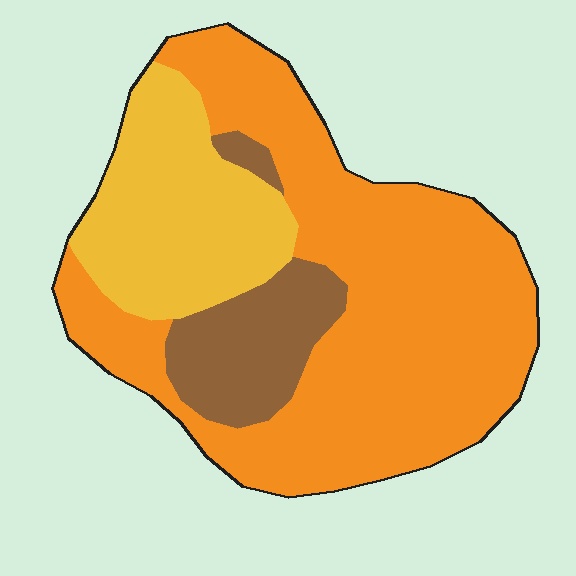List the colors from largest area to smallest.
From largest to smallest: orange, yellow, brown.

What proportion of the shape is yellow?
Yellow takes up about one quarter (1/4) of the shape.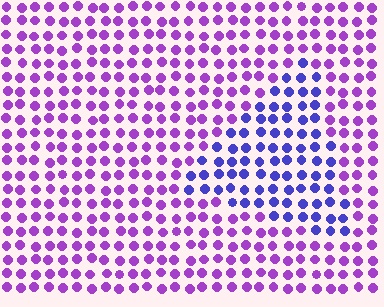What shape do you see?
I see a triangle.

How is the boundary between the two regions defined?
The boundary is defined purely by a slight shift in hue (about 40 degrees). Spacing, size, and orientation are identical on both sides.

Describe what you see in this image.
The image is filled with small purple elements in a uniform arrangement. A triangle-shaped region is visible where the elements are tinted to a slightly different hue, forming a subtle color boundary.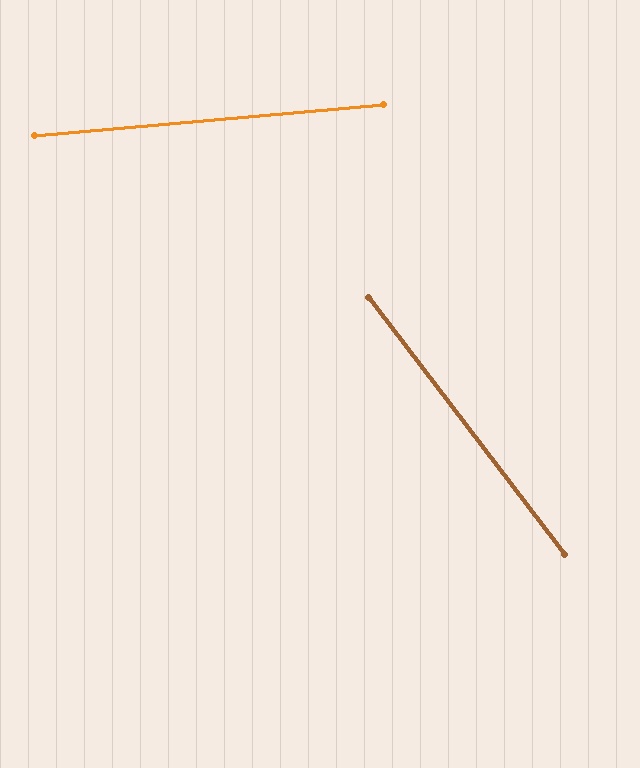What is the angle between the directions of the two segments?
Approximately 58 degrees.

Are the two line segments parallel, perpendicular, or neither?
Neither parallel nor perpendicular — they differ by about 58°.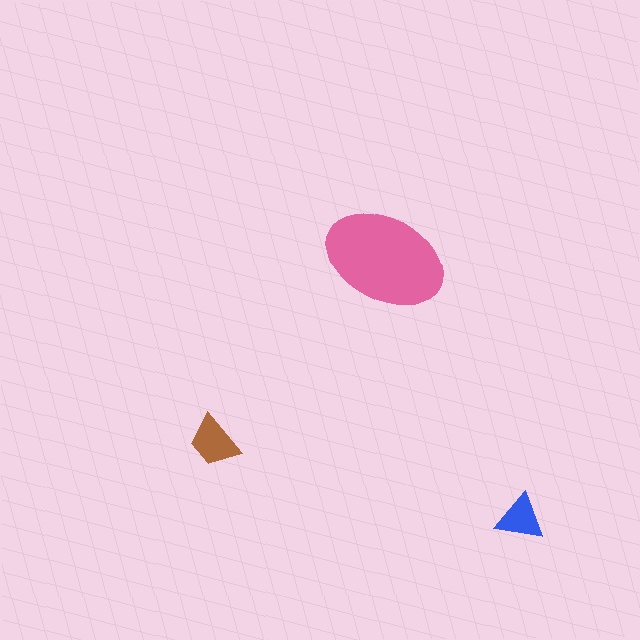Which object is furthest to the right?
The blue triangle is rightmost.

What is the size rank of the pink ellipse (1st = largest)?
1st.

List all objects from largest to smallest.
The pink ellipse, the brown trapezoid, the blue triangle.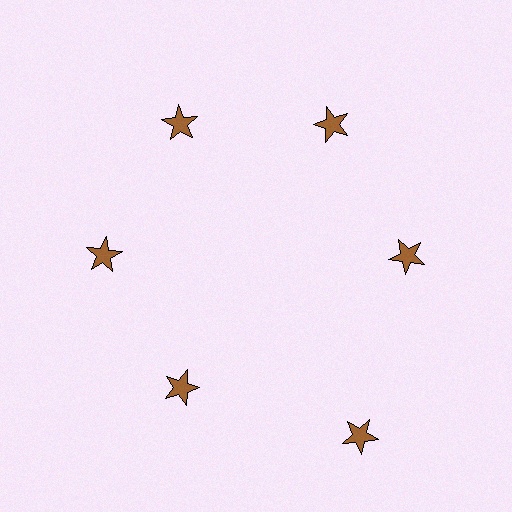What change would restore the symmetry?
The symmetry would be restored by moving it inward, back onto the ring so that all 6 stars sit at equal angles and equal distance from the center.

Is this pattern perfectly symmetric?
No. The 6 brown stars are arranged in a ring, but one element near the 5 o'clock position is pushed outward from the center, breaking the 6-fold rotational symmetry.